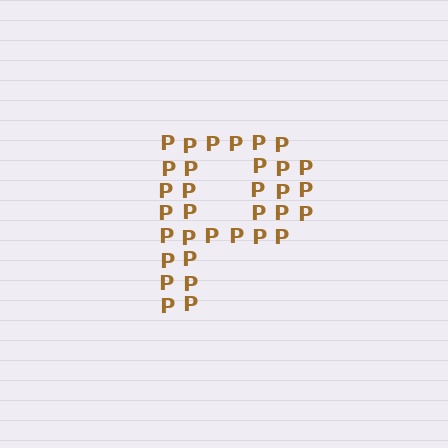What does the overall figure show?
The overall figure shows the letter P.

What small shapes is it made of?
It is made of small letter P's.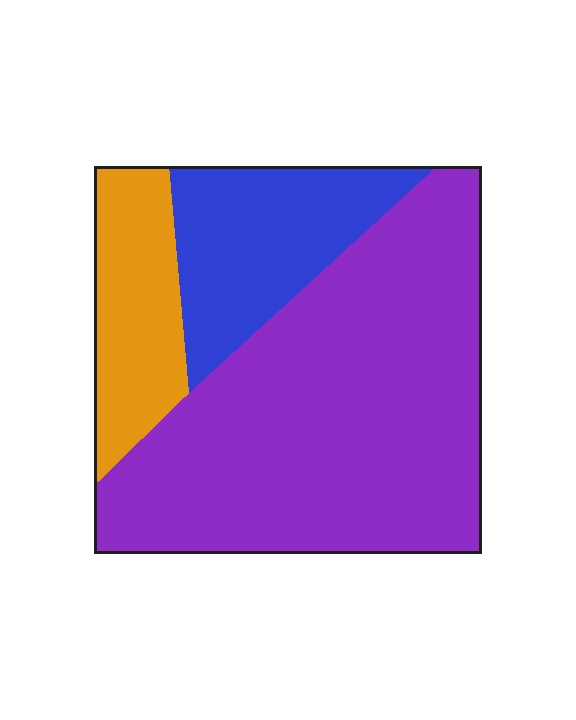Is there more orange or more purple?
Purple.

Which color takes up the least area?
Orange, at roughly 15%.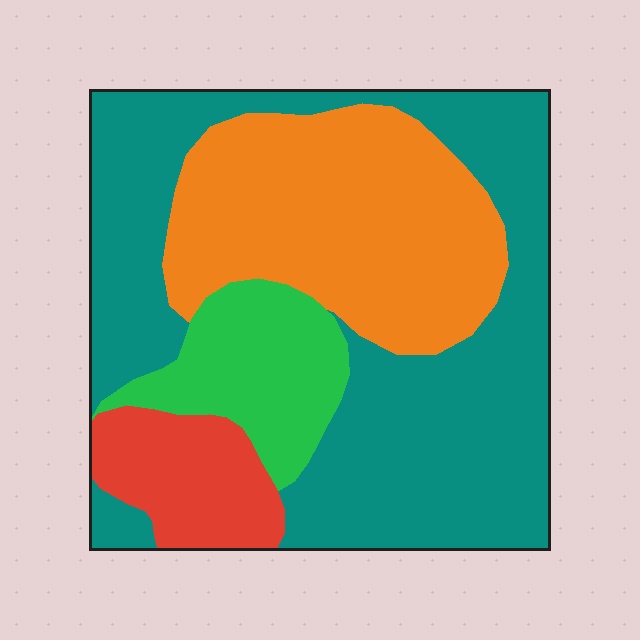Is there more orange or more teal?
Teal.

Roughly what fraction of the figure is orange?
Orange covers roughly 30% of the figure.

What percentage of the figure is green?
Green takes up less than a quarter of the figure.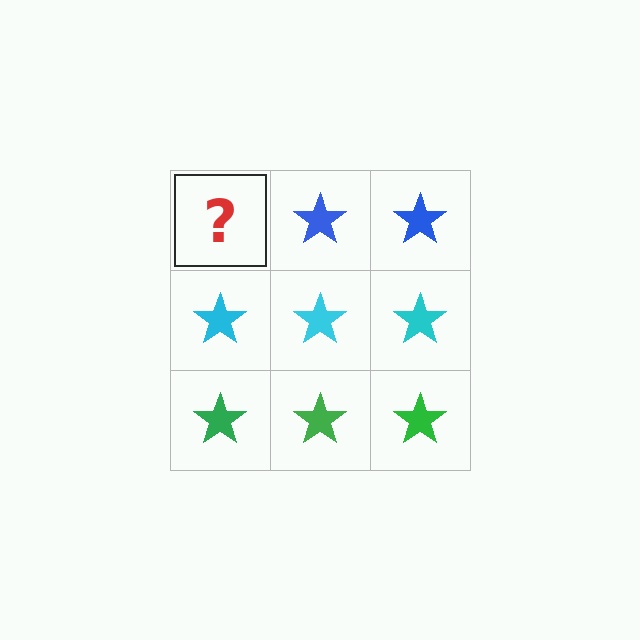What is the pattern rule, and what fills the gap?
The rule is that each row has a consistent color. The gap should be filled with a blue star.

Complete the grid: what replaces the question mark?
The question mark should be replaced with a blue star.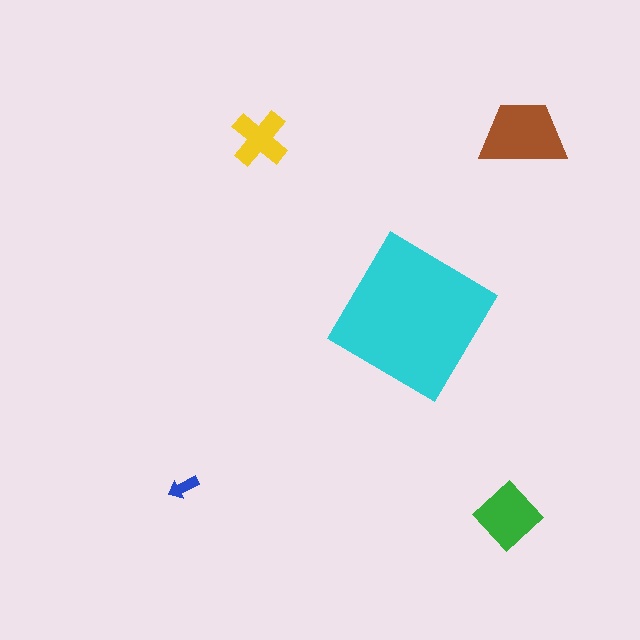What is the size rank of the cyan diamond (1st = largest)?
1st.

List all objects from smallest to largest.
The blue arrow, the yellow cross, the green diamond, the brown trapezoid, the cyan diamond.